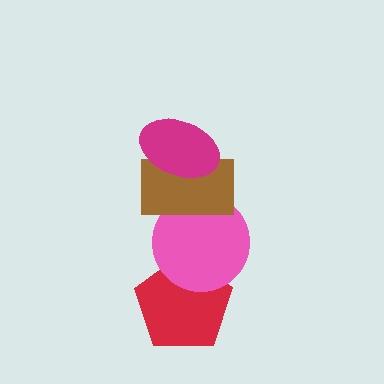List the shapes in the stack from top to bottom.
From top to bottom: the magenta ellipse, the brown rectangle, the pink circle, the red pentagon.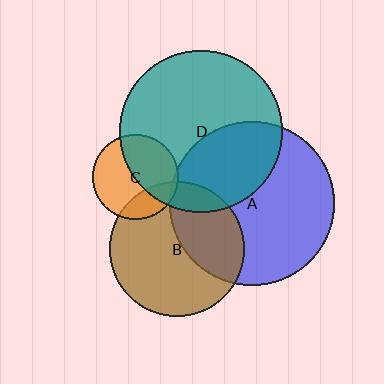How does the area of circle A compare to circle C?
Approximately 3.7 times.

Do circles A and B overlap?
Yes.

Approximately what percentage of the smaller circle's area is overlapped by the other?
Approximately 35%.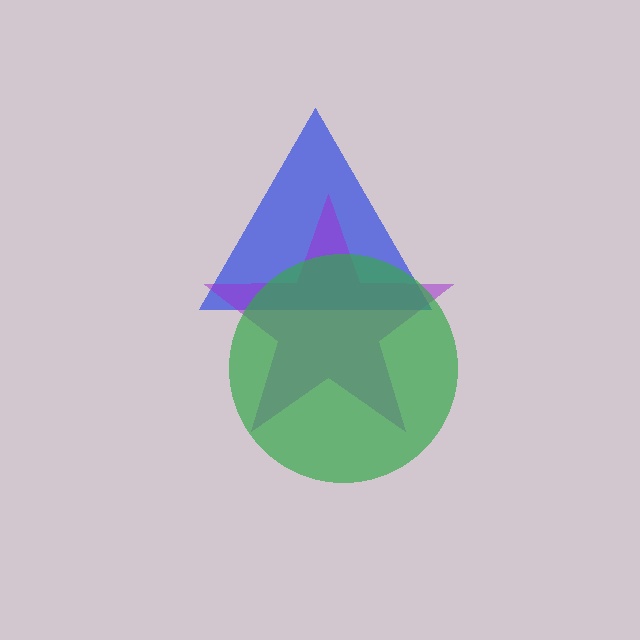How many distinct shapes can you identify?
There are 3 distinct shapes: a blue triangle, a purple star, a green circle.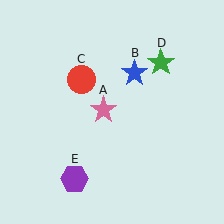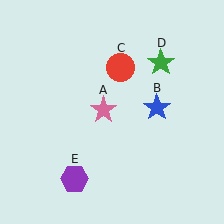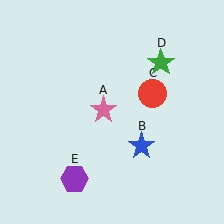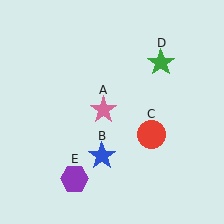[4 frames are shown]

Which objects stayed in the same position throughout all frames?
Pink star (object A) and green star (object D) and purple hexagon (object E) remained stationary.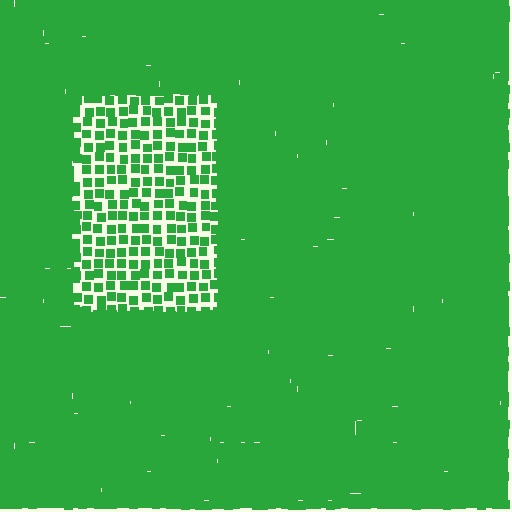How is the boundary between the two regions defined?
The boundary is defined by a change in element density (approximately 2.6x ratio). All elements are the same color, size, and shape.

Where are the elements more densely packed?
The elements are more densely packed outside the rectangle boundary.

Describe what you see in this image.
The image contains small green elements arranged at two different densities. A rectangle-shaped region is visible where the elements are less densely packed than the surrounding area.